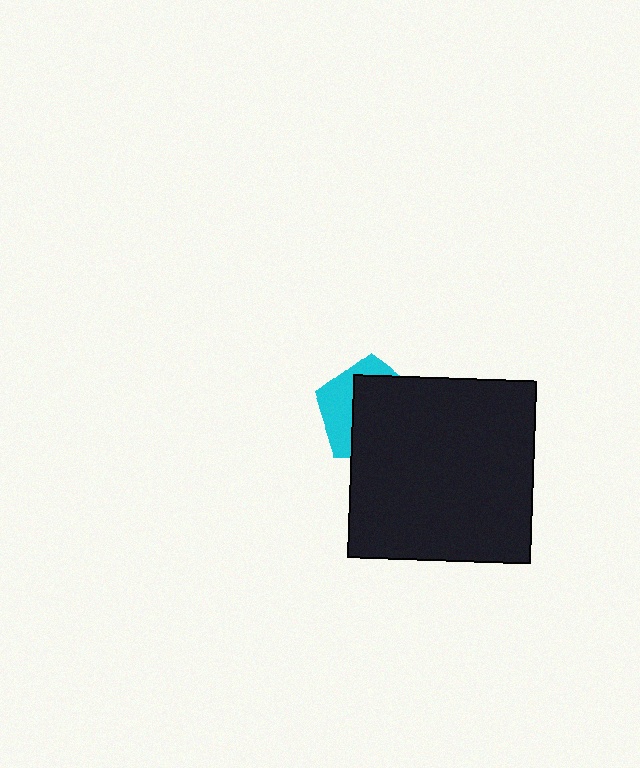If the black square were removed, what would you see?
You would see the complete cyan pentagon.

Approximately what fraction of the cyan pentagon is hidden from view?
Roughly 63% of the cyan pentagon is hidden behind the black square.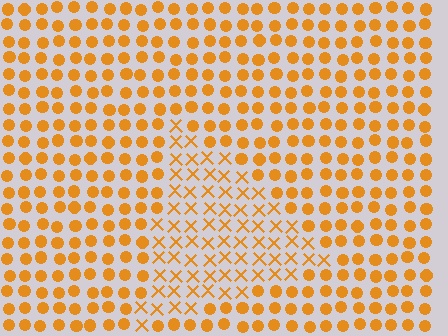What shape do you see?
I see a triangle.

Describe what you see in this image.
The image is filled with small orange elements arranged in a uniform grid. A triangle-shaped region contains X marks, while the surrounding area contains circles. The boundary is defined purely by the change in element shape.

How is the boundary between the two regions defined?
The boundary is defined by a change in element shape: X marks inside vs. circles outside. All elements share the same color and spacing.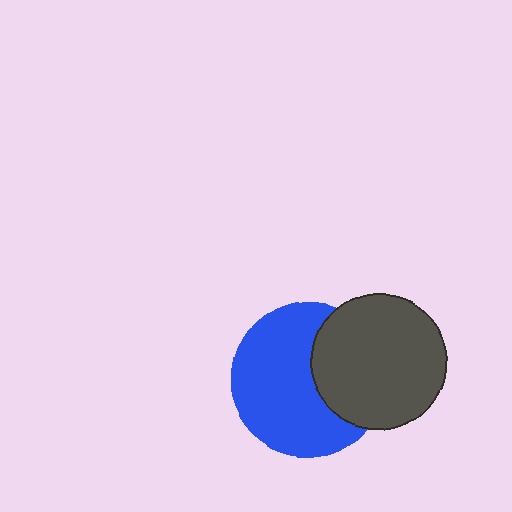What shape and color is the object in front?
The object in front is a dark gray circle.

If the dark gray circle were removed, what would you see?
You would see the complete blue circle.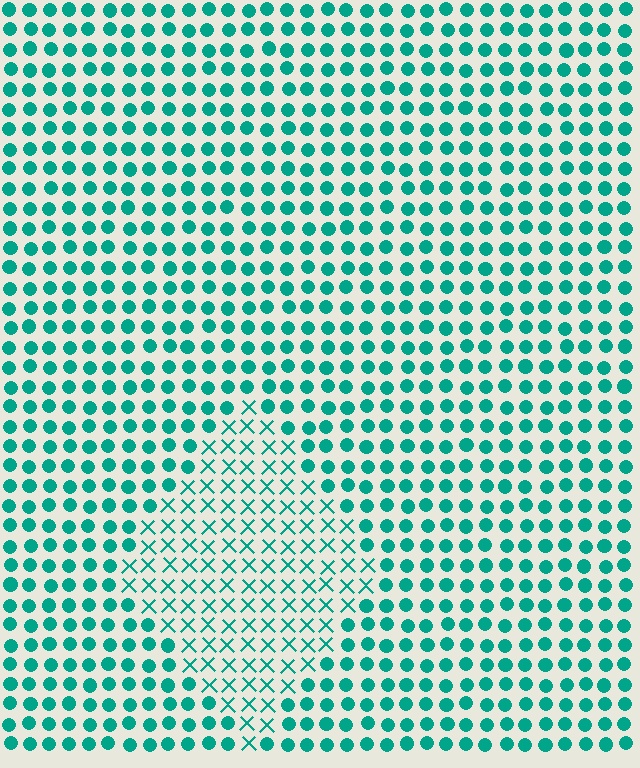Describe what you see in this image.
The image is filled with small teal elements arranged in a uniform grid. A diamond-shaped region contains X marks, while the surrounding area contains circles. The boundary is defined purely by the change in element shape.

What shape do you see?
I see a diamond.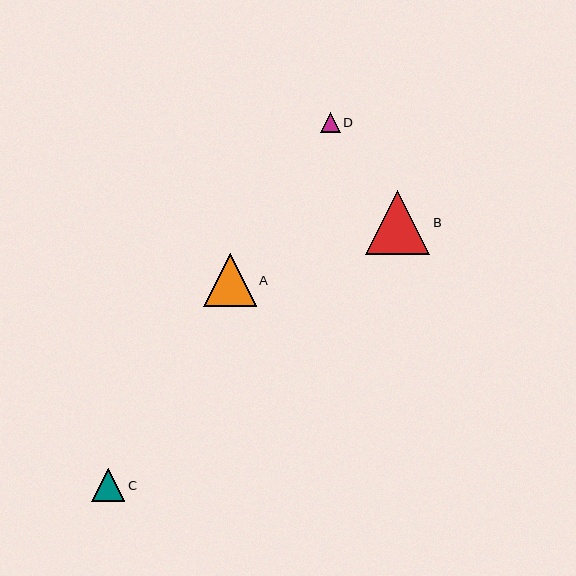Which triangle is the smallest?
Triangle D is the smallest with a size of approximately 20 pixels.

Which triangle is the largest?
Triangle B is the largest with a size of approximately 64 pixels.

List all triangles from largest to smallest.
From largest to smallest: B, A, C, D.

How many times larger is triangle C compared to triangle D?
Triangle C is approximately 1.6 times the size of triangle D.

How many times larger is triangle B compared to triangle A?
Triangle B is approximately 1.2 times the size of triangle A.